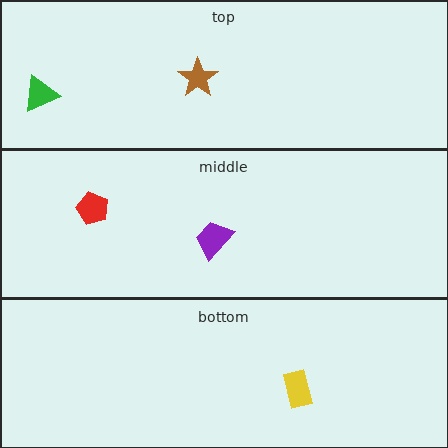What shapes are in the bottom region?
The yellow rectangle.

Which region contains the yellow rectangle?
The bottom region.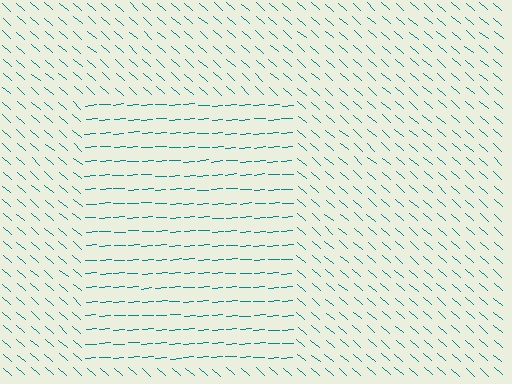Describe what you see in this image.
The image is filled with small teal line segments. A rectangle region in the image has lines oriented differently from the surrounding lines, creating a visible texture boundary.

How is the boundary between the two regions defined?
The boundary is defined purely by a change in line orientation (approximately 45 degrees difference). All lines are the same color and thickness.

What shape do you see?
I see a rectangle.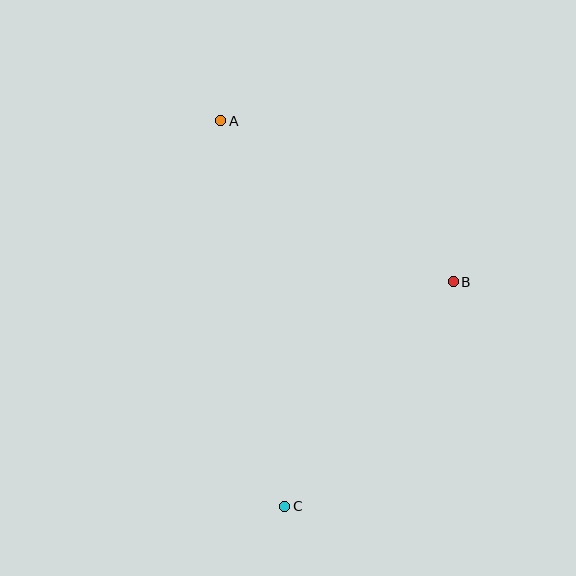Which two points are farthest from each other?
Points A and C are farthest from each other.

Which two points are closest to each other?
Points B and C are closest to each other.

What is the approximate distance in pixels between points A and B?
The distance between A and B is approximately 283 pixels.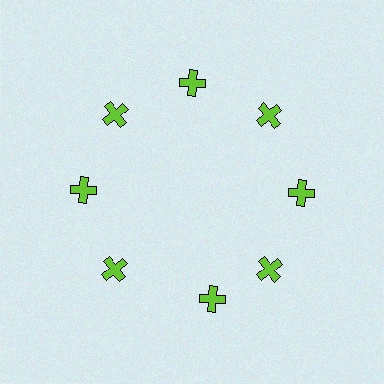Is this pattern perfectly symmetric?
No. The 8 lime crosses are arranged in a ring, but one element near the 6 o'clock position is rotated out of alignment along the ring, breaking the 8-fold rotational symmetry.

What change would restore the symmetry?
The symmetry would be restored by rotating it back into even spacing with its neighbors so that all 8 crosses sit at equal angles and equal distance from the center.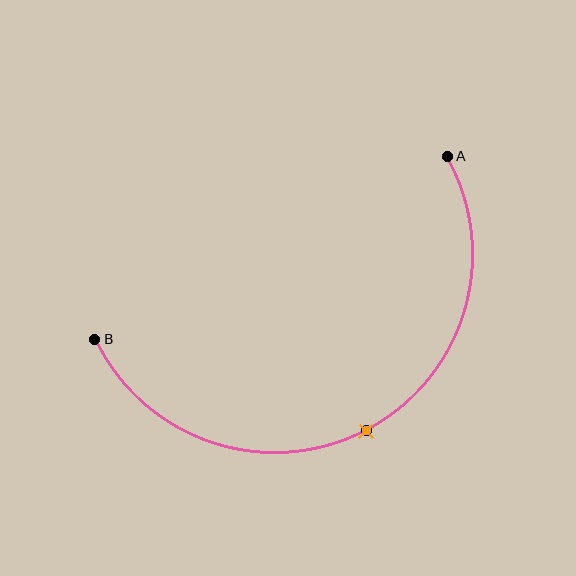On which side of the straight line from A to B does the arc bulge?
The arc bulges below the straight line connecting A and B.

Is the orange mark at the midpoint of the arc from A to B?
Yes. The orange mark lies on the arc at equal arc-length from both A and B — it is the arc midpoint.